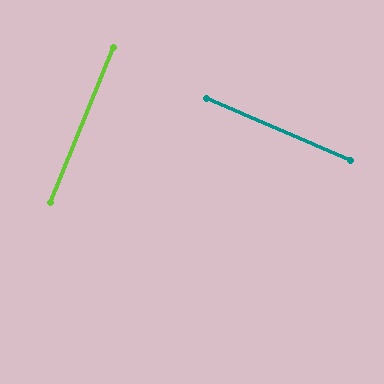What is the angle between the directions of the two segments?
Approximately 89 degrees.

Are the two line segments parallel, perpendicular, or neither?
Perpendicular — they meet at approximately 89°.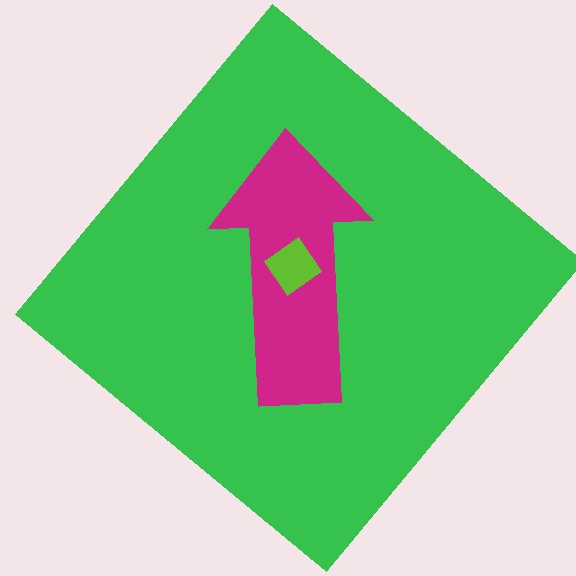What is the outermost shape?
The green diamond.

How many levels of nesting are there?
3.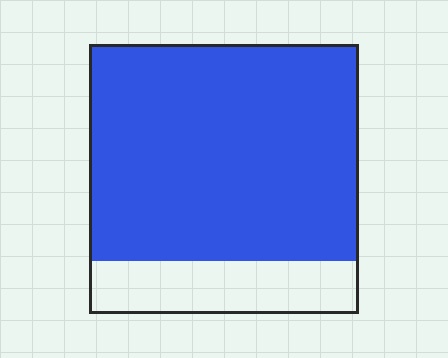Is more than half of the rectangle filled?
Yes.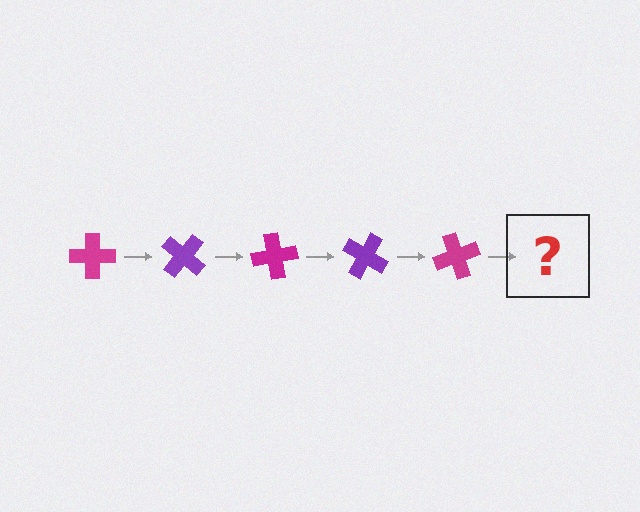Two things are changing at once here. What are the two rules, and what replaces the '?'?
The two rules are that it rotates 40 degrees each step and the color cycles through magenta and purple. The '?' should be a purple cross, rotated 200 degrees from the start.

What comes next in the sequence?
The next element should be a purple cross, rotated 200 degrees from the start.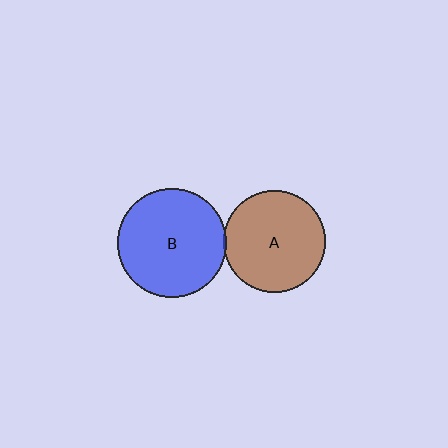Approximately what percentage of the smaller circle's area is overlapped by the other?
Approximately 5%.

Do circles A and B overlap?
Yes.